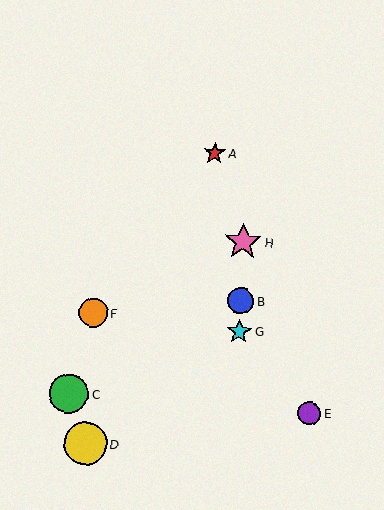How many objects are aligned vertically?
3 objects (B, G, H) are aligned vertically.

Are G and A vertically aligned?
No, G is at x≈239 and A is at x≈215.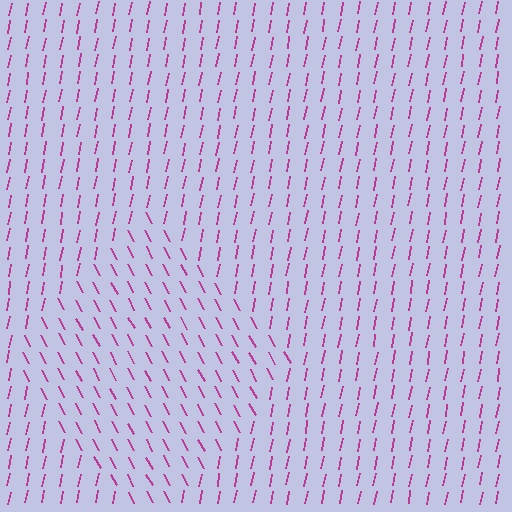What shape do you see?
I see a diamond.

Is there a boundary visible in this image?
Yes, there is a texture boundary formed by a change in line orientation.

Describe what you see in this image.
The image is filled with small magenta line segments. A diamond region in the image has lines oriented differently from the surrounding lines, creating a visible texture boundary.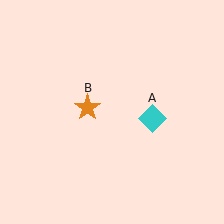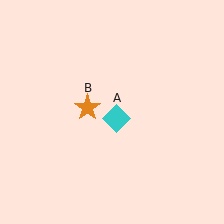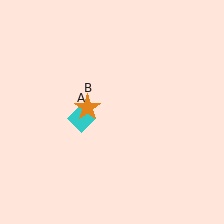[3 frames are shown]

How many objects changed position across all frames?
1 object changed position: cyan diamond (object A).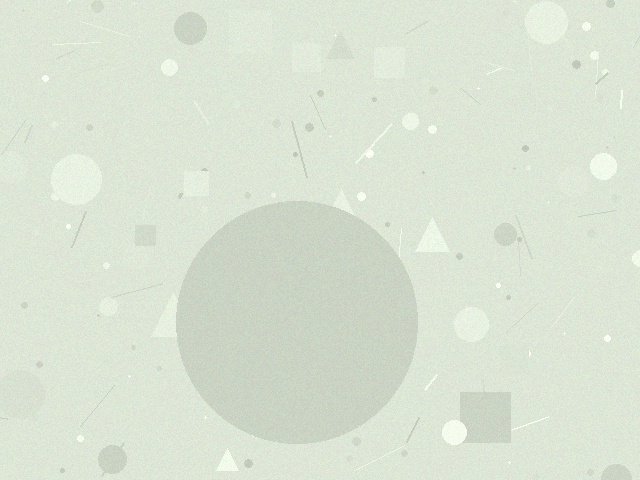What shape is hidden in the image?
A circle is hidden in the image.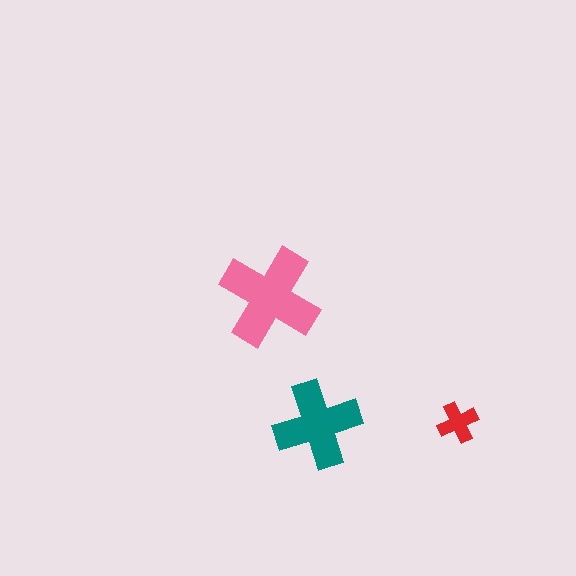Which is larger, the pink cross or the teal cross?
The pink one.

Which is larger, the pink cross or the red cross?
The pink one.